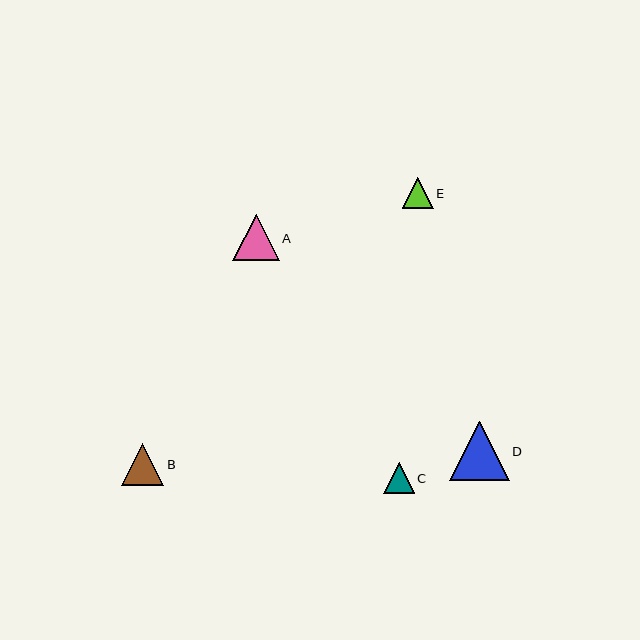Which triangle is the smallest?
Triangle C is the smallest with a size of approximately 30 pixels.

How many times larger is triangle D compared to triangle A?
Triangle D is approximately 1.3 times the size of triangle A.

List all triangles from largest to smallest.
From largest to smallest: D, A, B, E, C.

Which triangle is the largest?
Triangle D is the largest with a size of approximately 60 pixels.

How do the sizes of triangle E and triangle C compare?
Triangle E and triangle C are approximately the same size.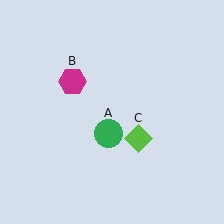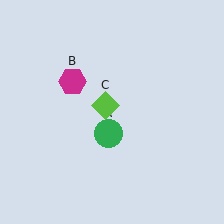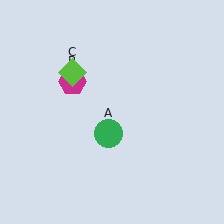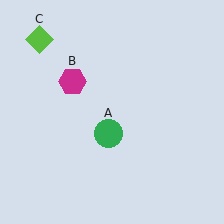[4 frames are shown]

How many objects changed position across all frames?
1 object changed position: lime diamond (object C).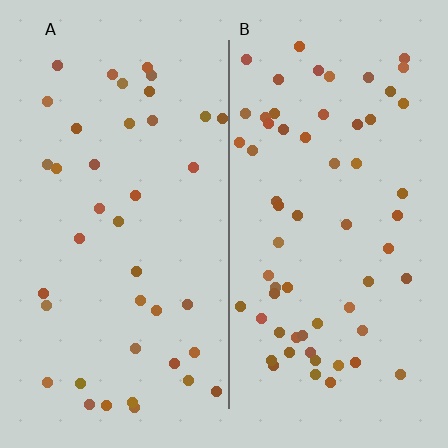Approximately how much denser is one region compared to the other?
Approximately 1.6× — region B over region A.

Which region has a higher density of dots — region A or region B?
B (the right).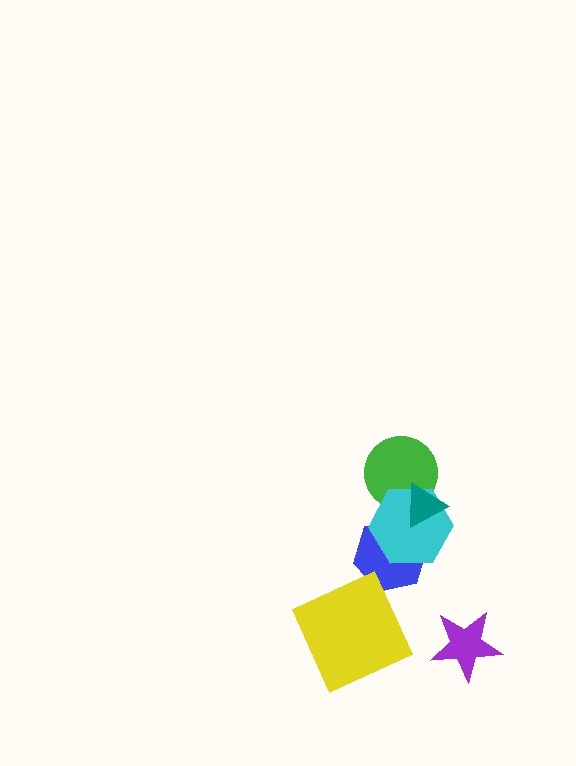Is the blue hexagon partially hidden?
Yes, it is partially covered by another shape.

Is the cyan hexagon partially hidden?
Yes, it is partially covered by another shape.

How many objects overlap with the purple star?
0 objects overlap with the purple star.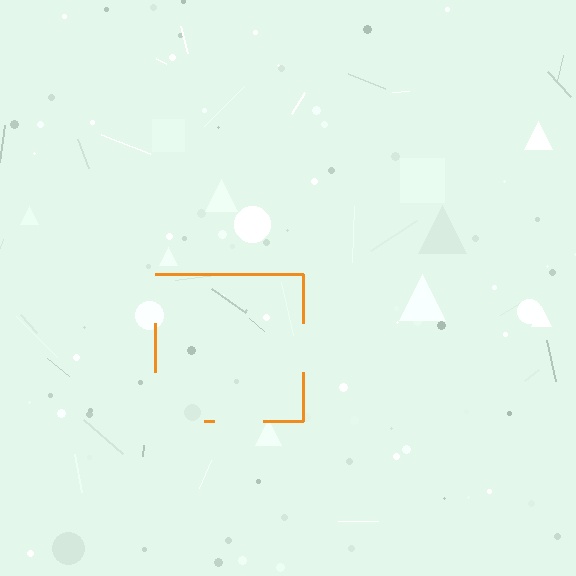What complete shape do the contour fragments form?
The contour fragments form a square.